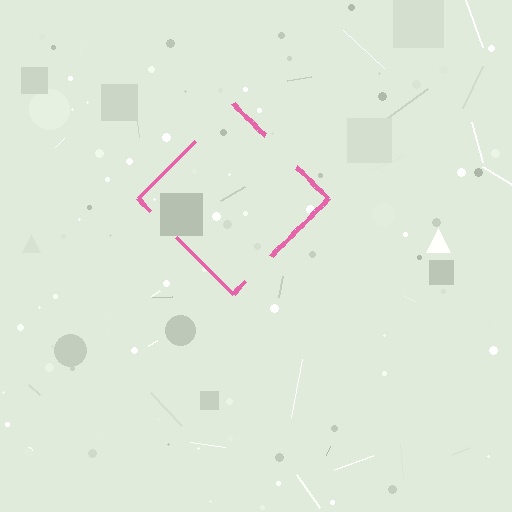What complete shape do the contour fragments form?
The contour fragments form a diamond.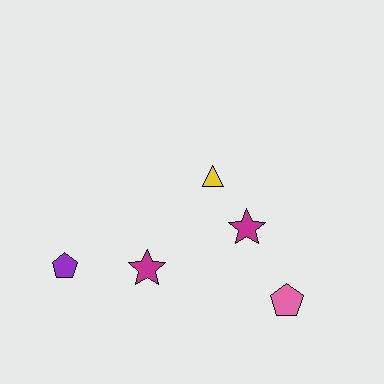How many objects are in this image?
There are 5 objects.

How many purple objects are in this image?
There is 1 purple object.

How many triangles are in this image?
There is 1 triangle.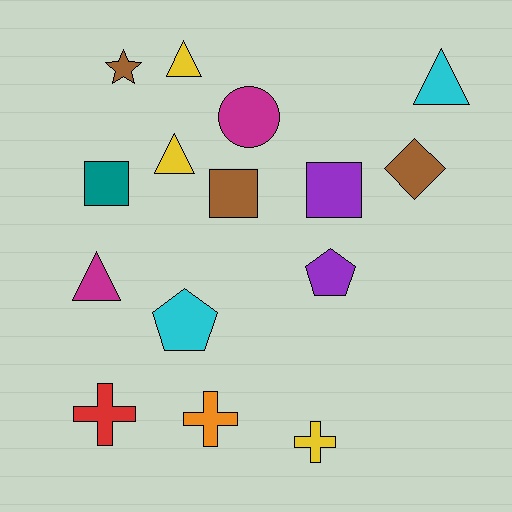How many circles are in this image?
There is 1 circle.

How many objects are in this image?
There are 15 objects.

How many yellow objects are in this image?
There are 3 yellow objects.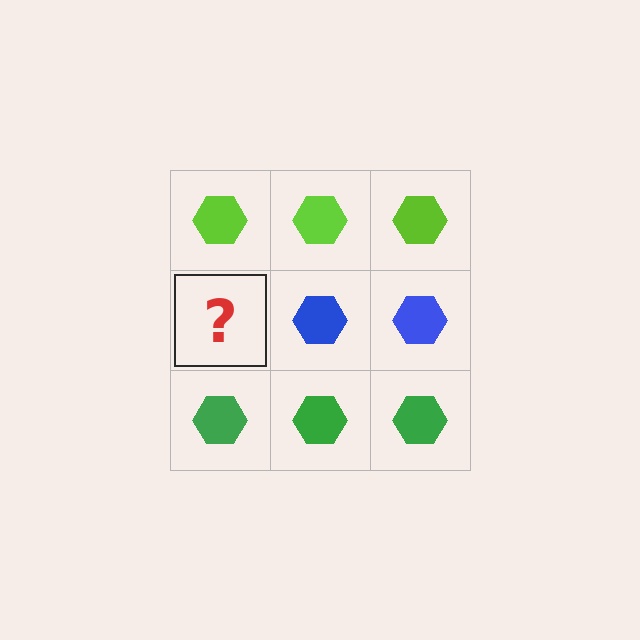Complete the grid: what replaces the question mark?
The question mark should be replaced with a blue hexagon.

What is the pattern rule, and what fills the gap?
The rule is that each row has a consistent color. The gap should be filled with a blue hexagon.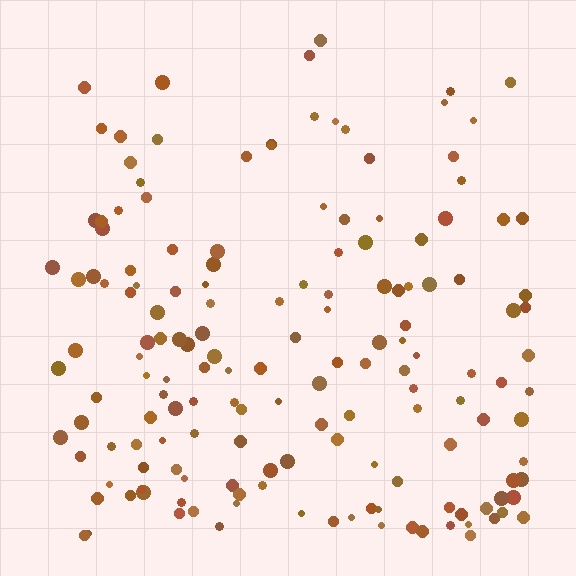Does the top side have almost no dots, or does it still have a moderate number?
Still a moderate number, just noticeably fewer than the bottom.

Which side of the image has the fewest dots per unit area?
The top.